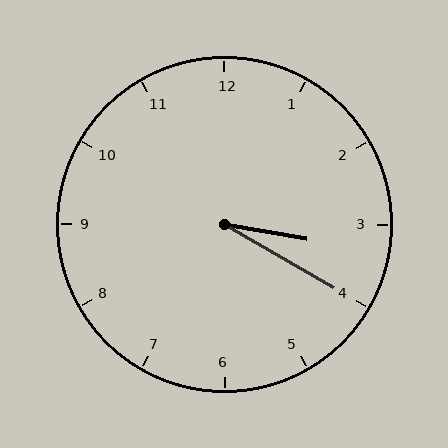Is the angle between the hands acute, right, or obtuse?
It is acute.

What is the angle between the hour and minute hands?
Approximately 20 degrees.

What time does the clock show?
3:20.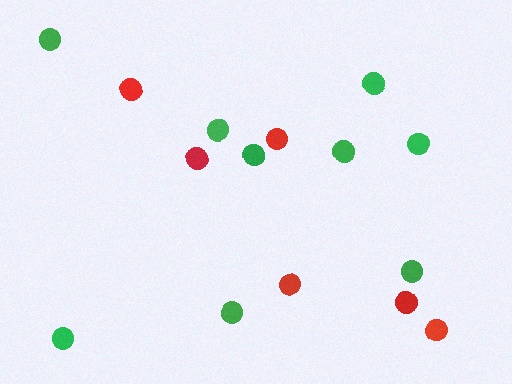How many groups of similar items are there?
There are 2 groups: one group of green circles (9) and one group of red circles (6).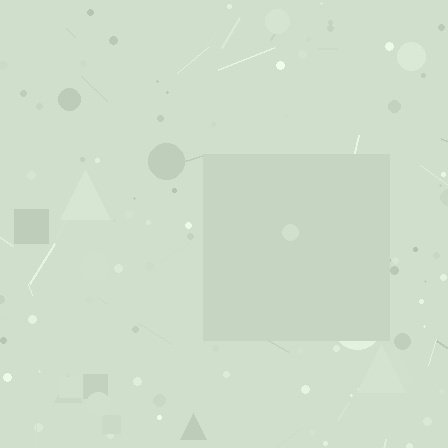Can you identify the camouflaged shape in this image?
The camouflaged shape is a square.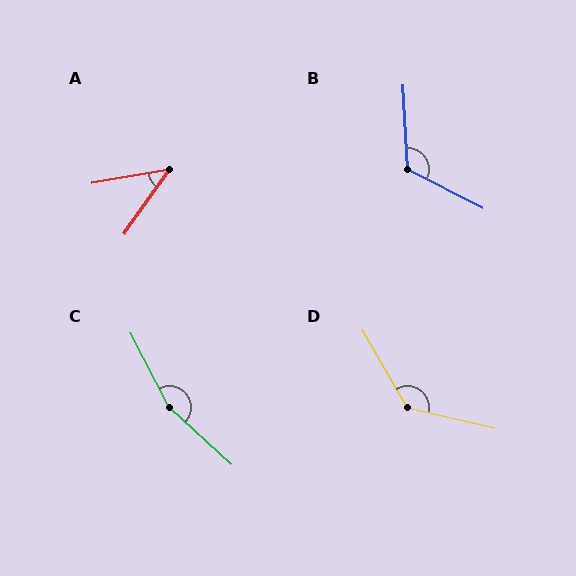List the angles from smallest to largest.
A (45°), B (120°), D (133°), C (160°).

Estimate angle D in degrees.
Approximately 133 degrees.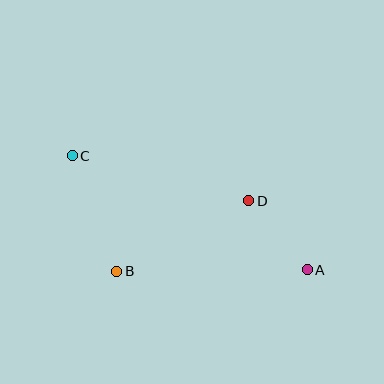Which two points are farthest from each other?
Points A and C are farthest from each other.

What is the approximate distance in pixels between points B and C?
The distance between B and C is approximately 124 pixels.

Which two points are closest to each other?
Points A and D are closest to each other.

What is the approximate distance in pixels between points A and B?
The distance between A and B is approximately 190 pixels.